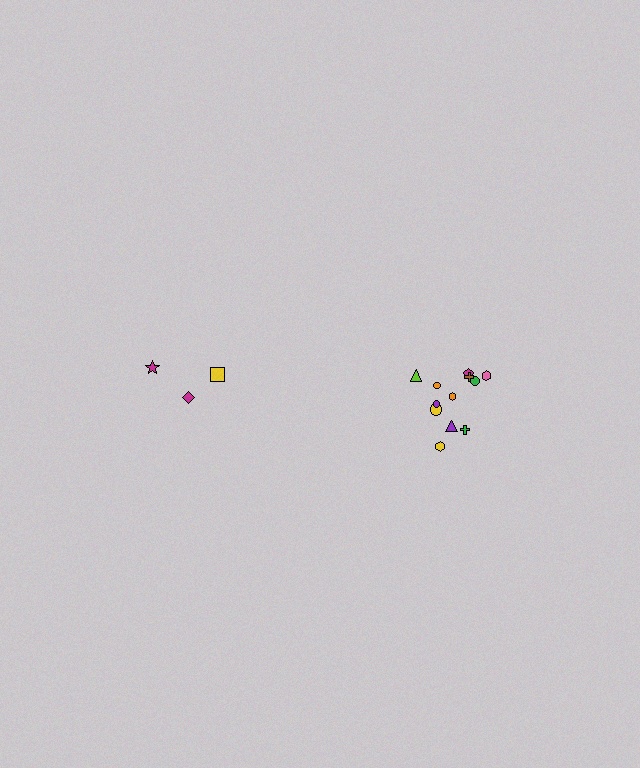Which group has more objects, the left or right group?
The right group.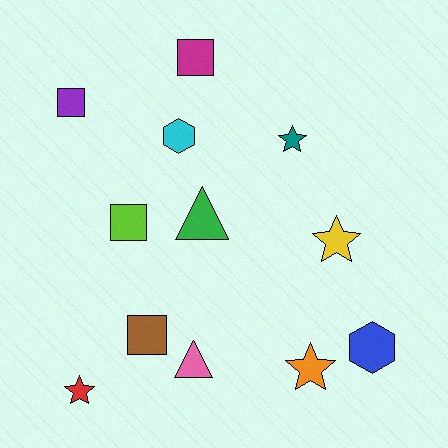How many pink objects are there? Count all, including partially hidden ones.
There is 1 pink object.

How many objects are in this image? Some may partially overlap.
There are 12 objects.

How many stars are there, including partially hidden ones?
There are 4 stars.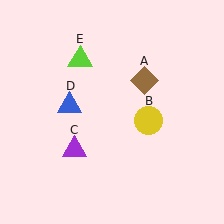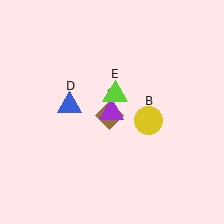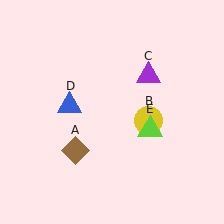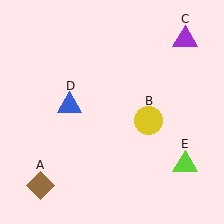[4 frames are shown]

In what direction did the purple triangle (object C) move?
The purple triangle (object C) moved up and to the right.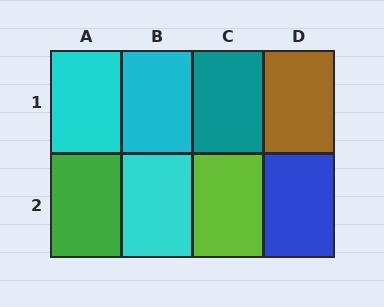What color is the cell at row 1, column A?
Cyan.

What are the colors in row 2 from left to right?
Green, cyan, lime, blue.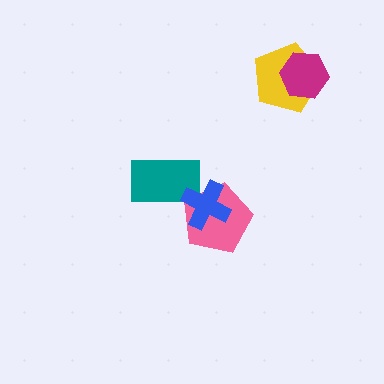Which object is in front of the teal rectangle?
The blue cross is in front of the teal rectangle.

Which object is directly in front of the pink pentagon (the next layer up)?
The teal rectangle is directly in front of the pink pentagon.